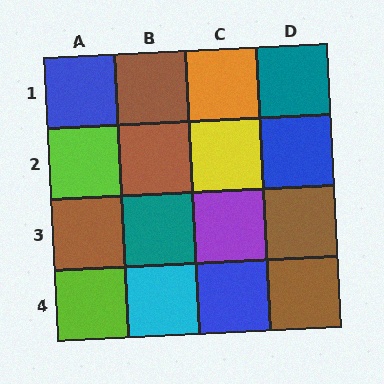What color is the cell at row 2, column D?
Blue.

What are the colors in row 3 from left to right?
Brown, teal, purple, brown.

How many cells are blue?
3 cells are blue.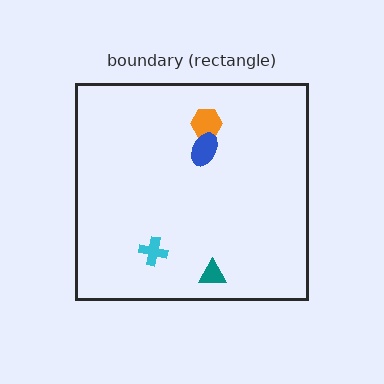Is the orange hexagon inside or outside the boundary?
Inside.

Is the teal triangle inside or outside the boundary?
Inside.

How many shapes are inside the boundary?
4 inside, 0 outside.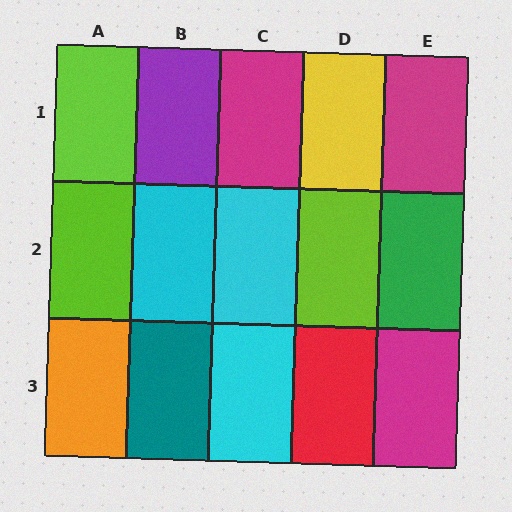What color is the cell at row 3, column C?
Cyan.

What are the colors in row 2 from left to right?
Lime, cyan, cyan, lime, green.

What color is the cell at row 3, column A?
Orange.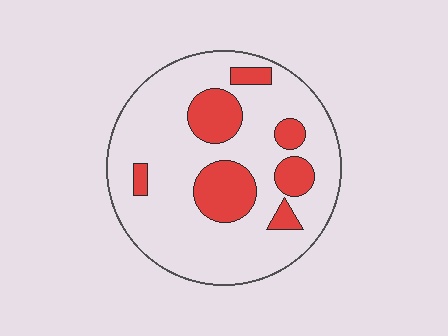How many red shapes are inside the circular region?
7.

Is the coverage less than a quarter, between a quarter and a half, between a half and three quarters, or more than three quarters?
Less than a quarter.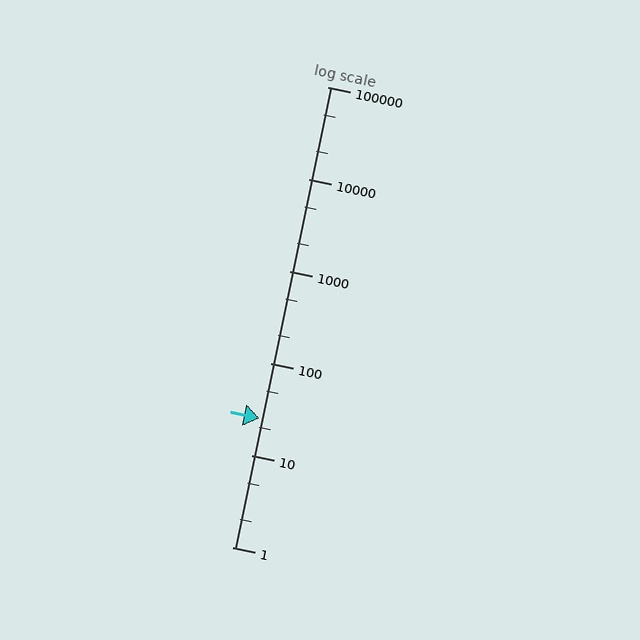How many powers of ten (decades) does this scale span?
The scale spans 5 decades, from 1 to 100000.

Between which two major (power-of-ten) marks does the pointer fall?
The pointer is between 10 and 100.